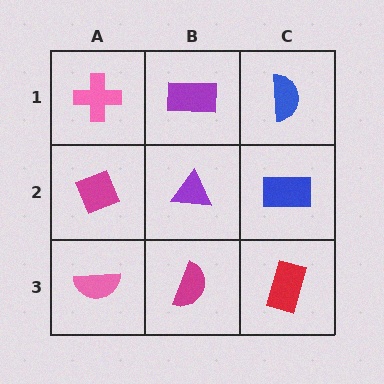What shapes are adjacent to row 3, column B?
A purple triangle (row 2, column B), a pink semicircle (row 3, column A), a red rectangle (row 3, column C).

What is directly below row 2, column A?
A pink semicircle.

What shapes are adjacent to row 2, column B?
A purple rectangle (row 1, column B), a magenta semicircle (row 3, column B), a magenta diamond (row 2, column A), a blue rectangle (row 2, column C).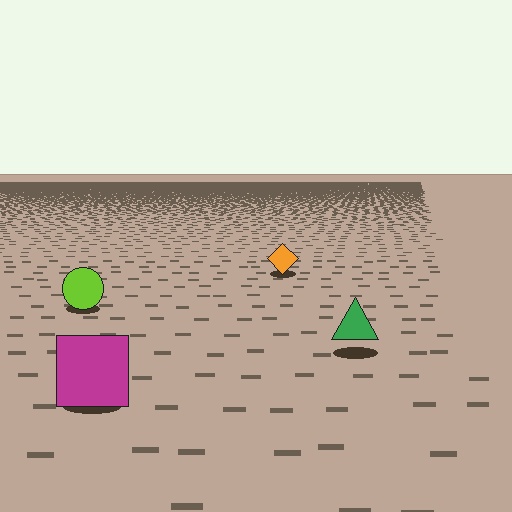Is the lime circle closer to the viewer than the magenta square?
No. The magenta square is closer — you can tell from the texture gradient: the ground texture is coarser near it.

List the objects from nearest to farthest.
From nearest to farthest: the magenta square, the green triangle, the lime circle, the orange diamond.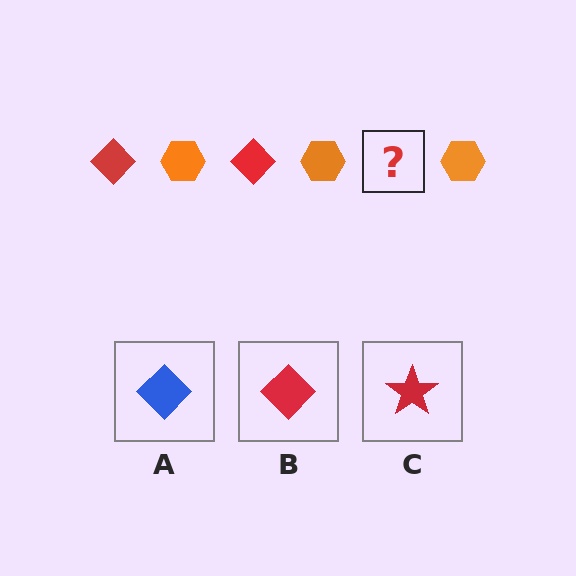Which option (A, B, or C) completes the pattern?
B.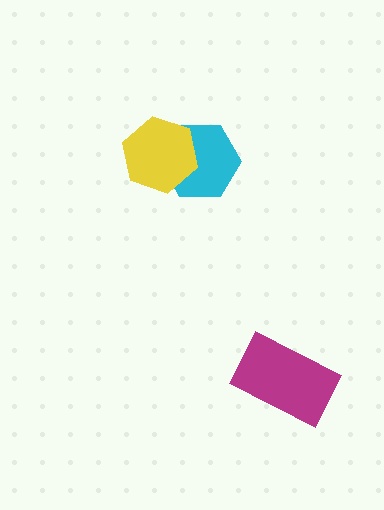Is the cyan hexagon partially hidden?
Yes, it is partially covered by another shape.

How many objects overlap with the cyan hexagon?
1 object overlaps with the cyan hexagon.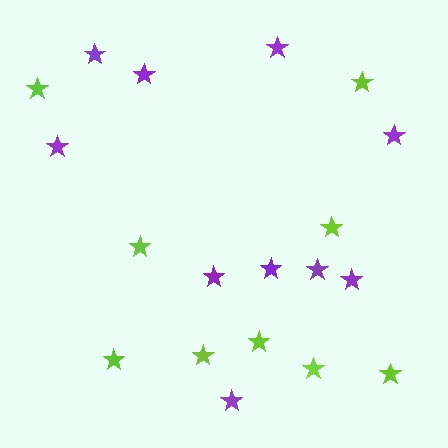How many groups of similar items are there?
There are 2 groups: one group of purple stars (10) and one group of lime stars (9).